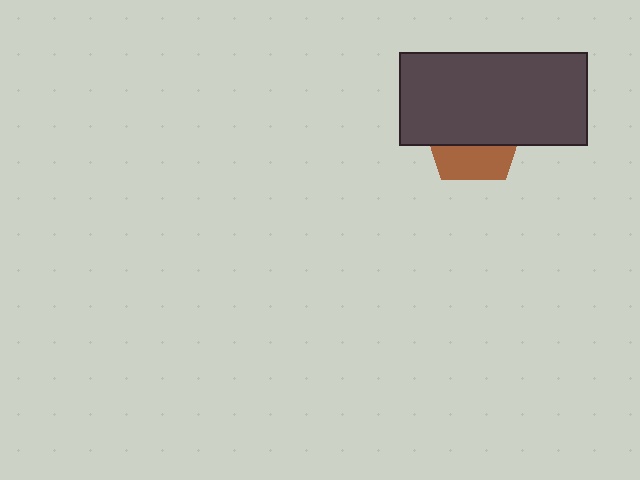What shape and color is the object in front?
The object in front is a dark gray rectangle.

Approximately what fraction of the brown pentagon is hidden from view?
Roughly 64% of the brown pentagon is hidden behind the dark gray rectangle.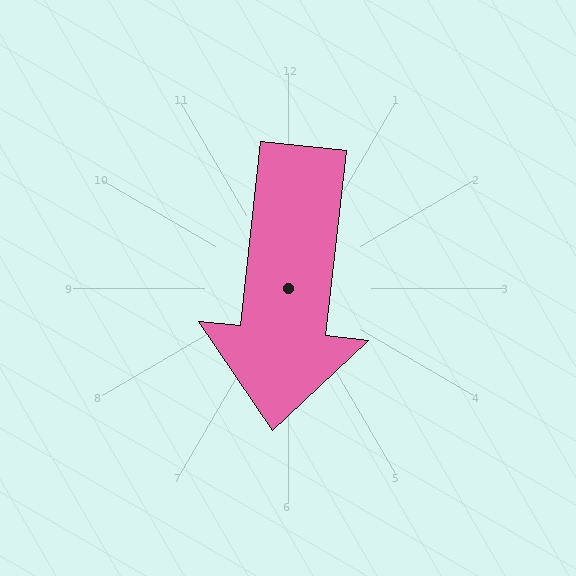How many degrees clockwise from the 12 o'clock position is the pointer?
Approximately 186 degrees.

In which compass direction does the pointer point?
South.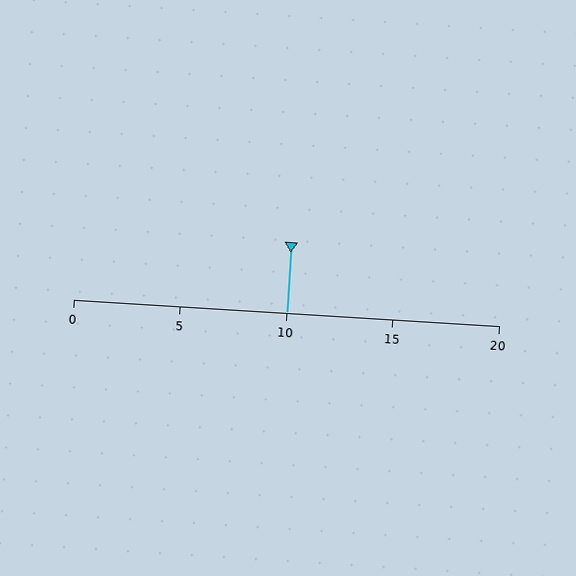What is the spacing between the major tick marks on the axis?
The major ticks are spaced 5 apart.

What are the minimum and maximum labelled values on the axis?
The axis runs from 0 to 20.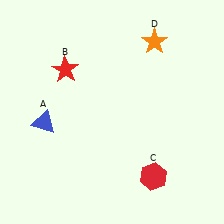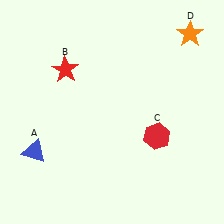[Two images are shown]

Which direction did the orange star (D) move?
The orange star (D) moved right.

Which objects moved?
The objects that moved are: the blue triangle (A), the red hexagon (C), the orange star (D).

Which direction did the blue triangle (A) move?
The blue triangle (A) moved down.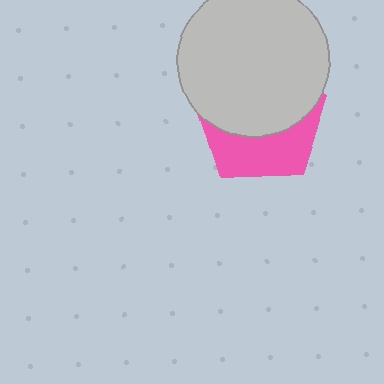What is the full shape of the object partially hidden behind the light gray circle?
The partially hidden object is a pink pentagon.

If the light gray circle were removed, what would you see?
You would see the complete pink pentagon.